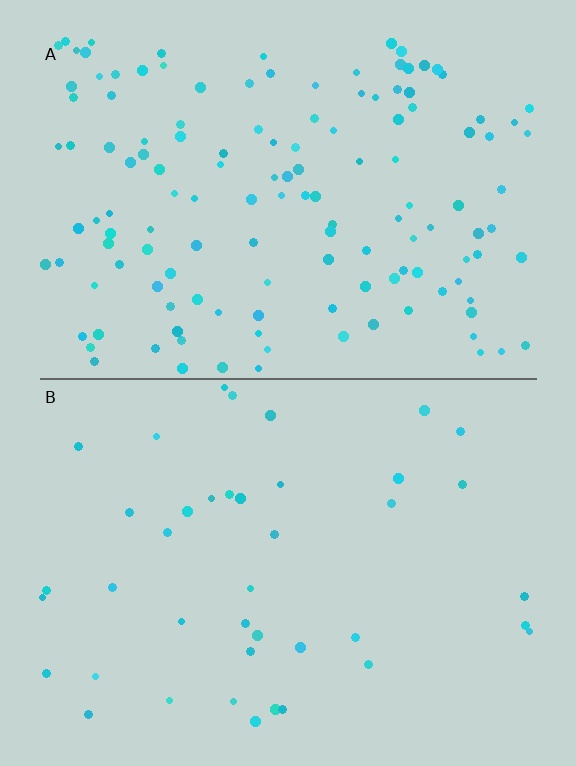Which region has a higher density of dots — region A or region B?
A (the top).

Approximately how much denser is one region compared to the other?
Approximately 3.3× — region A over region B.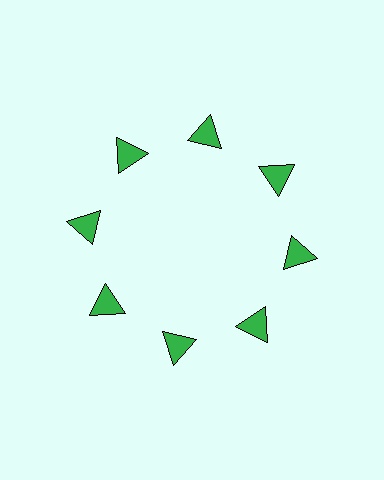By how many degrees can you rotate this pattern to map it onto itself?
The pattern maps onto itself every 45 degrees of rotation.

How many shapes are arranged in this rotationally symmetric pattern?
There are 8 shapes, arranged in 8 groups of 1.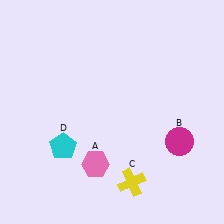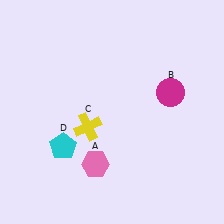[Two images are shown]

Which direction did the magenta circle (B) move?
The magenta circle (B) moved up.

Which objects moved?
The objects that moved are: the magenta circle (B), the yellow cross (C).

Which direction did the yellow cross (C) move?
The yellow cross (C) moved up.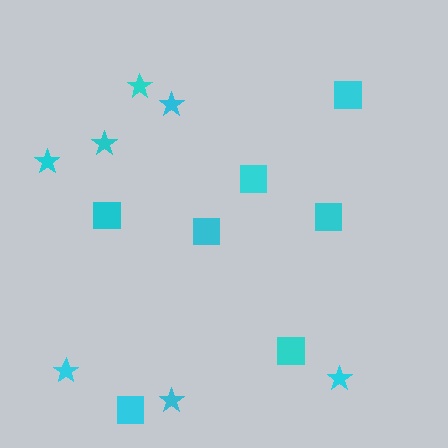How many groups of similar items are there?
There are 2 groups: one group of stars (7) and one group of squares (7).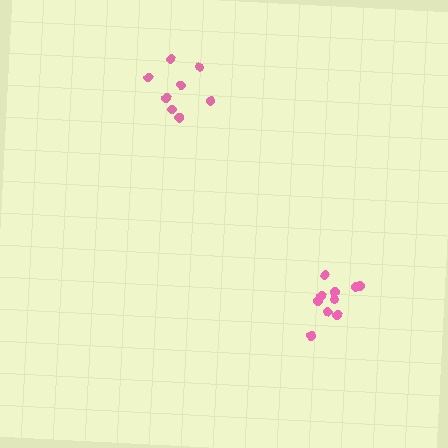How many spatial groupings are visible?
There are 2 spatial groupings.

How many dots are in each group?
Group 1: 10 dots, Group 2: 8 dots (18 total).